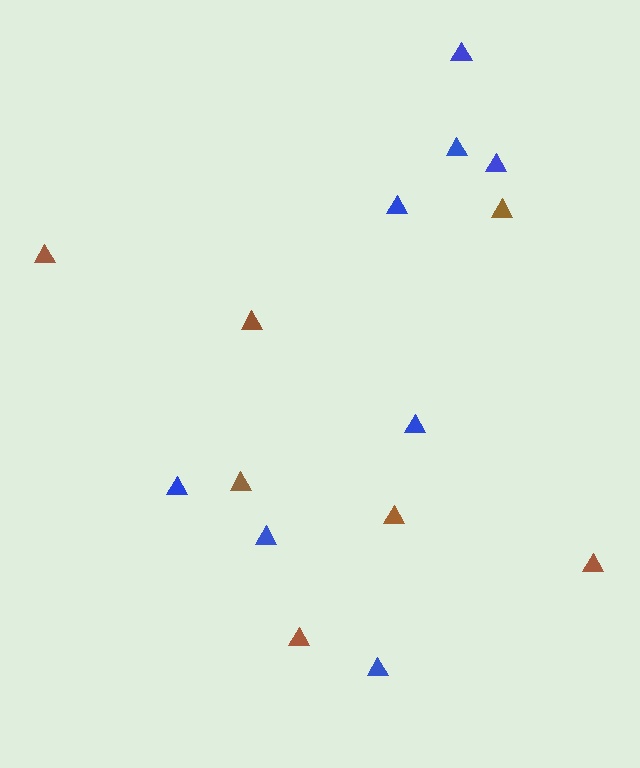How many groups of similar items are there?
There are 2 groups: one group of brown triangles (7) and one group of blue triangles (8).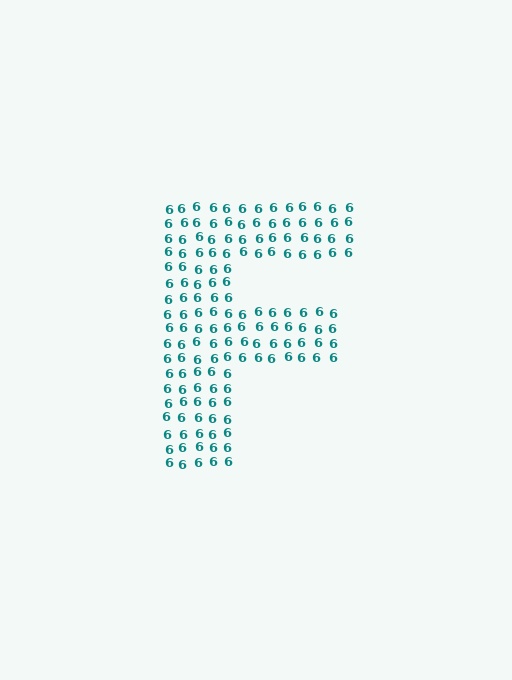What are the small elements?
The small elements are digit 6's.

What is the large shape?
The large shape is the letter F.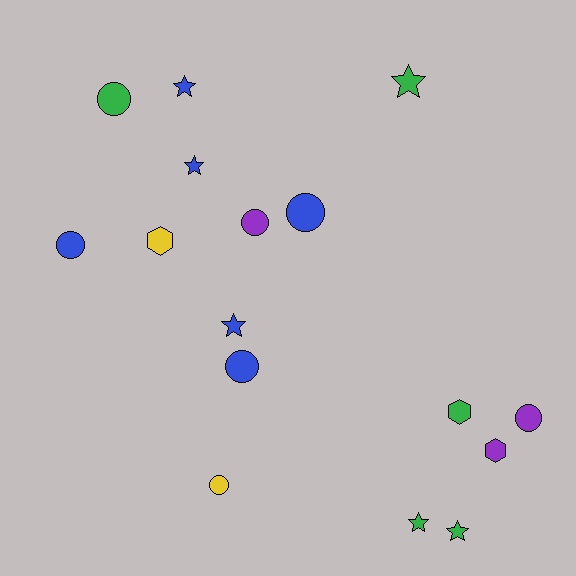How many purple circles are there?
There are 2 purple circles.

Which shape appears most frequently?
Circle, with 7 objects.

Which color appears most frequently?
Blue, with 6 objects.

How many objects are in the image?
There are 16 objects.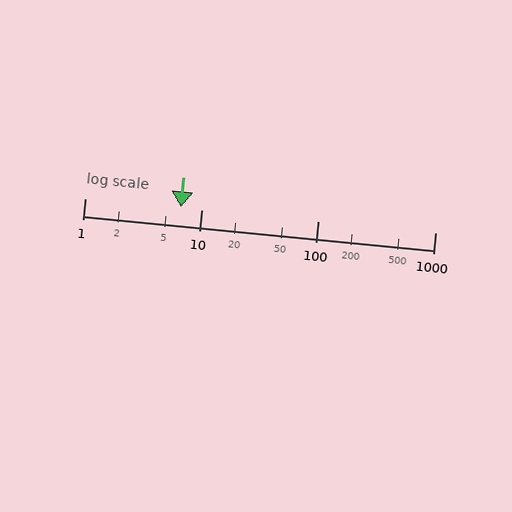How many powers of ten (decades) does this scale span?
The scale spans 3 decades, from 1 to 1000.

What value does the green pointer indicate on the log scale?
The pointer indicates approximately 6.7.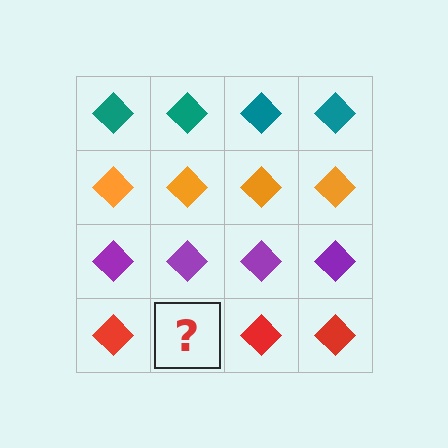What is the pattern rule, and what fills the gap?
The rule is that each row has a consistent color. The gap should be filled with a red diamond.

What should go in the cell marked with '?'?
The missing cell should contain a red diamond.